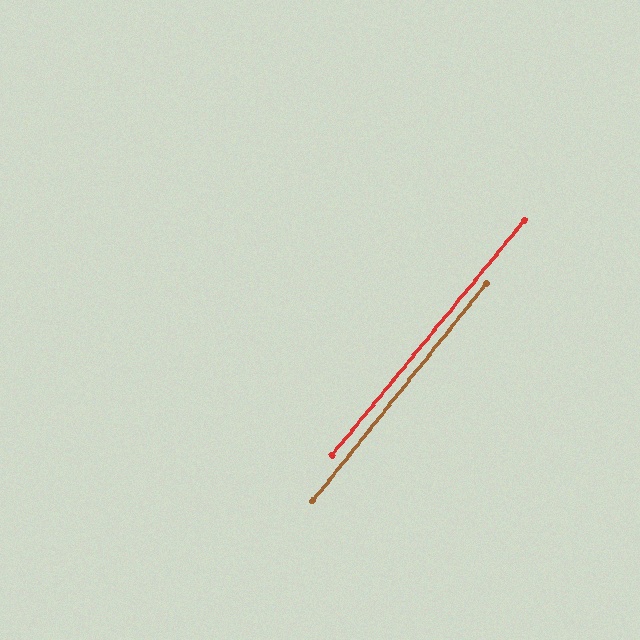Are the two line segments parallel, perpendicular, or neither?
Parallel — their directions differ by only 0.8°.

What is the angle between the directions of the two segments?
Approximately 1 degree.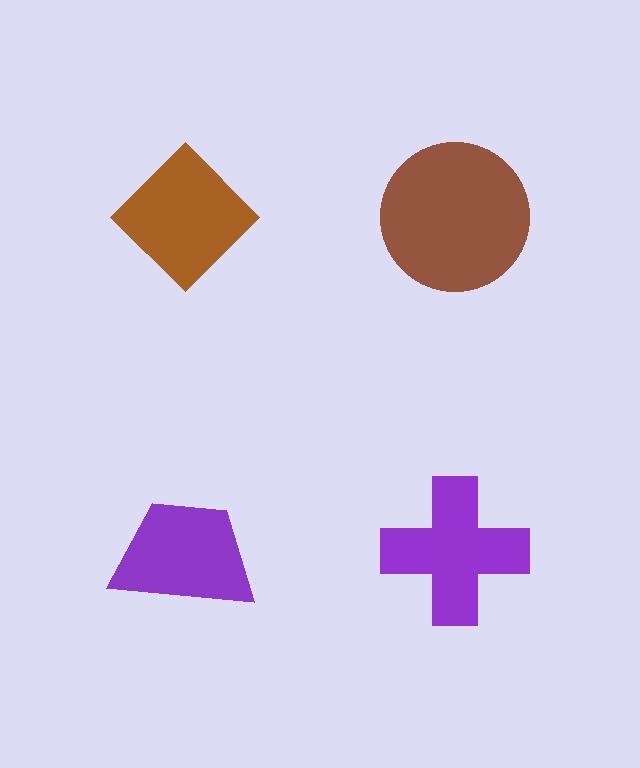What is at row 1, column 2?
A brown circle.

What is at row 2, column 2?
A purple cross.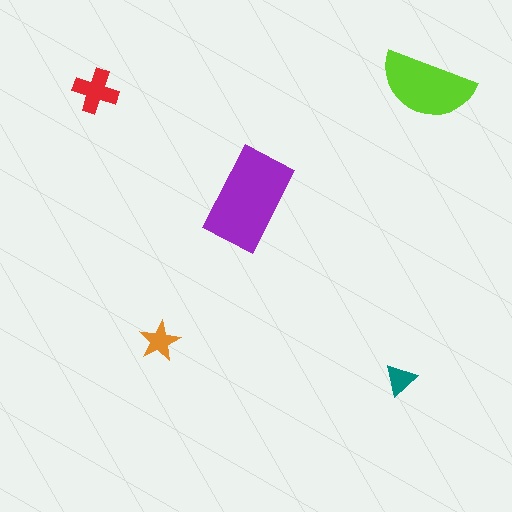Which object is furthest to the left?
The red cross is leftmost.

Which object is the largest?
The purple rectangle.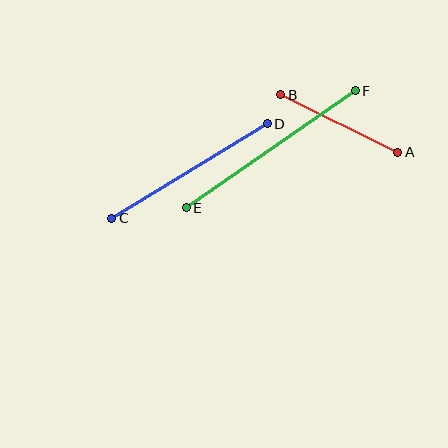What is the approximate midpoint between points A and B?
The midpoint is at approximately (339, 123) pixels.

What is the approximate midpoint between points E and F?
The midpoint is at approximately (271, 149) pixels.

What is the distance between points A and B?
The distance is approximately 131 pixels.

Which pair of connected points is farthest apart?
Points E and F are farthest apart.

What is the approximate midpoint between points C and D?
The midpoint is at approximately (189, 171) pixels.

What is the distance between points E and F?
The distance is approximately 205 pixels.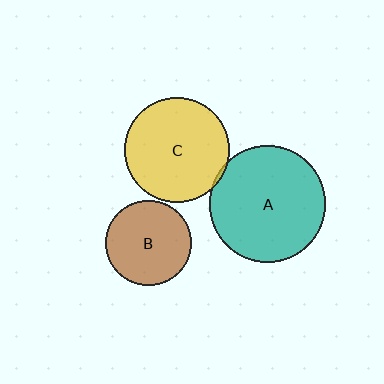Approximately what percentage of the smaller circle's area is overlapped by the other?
Approximately 5%.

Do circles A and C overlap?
Yes.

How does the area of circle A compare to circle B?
Approximately 1.9 times.